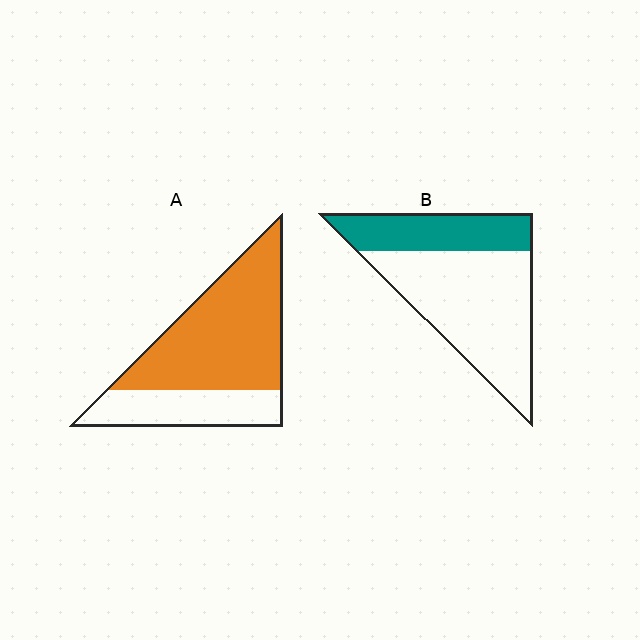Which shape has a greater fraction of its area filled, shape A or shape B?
Shape A.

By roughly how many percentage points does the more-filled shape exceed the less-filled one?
By roughly 35 percentage points (A over B).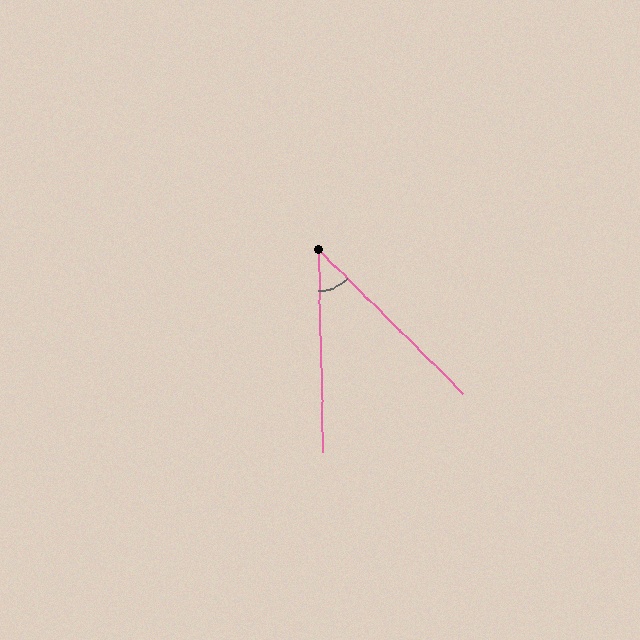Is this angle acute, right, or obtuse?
It is acute.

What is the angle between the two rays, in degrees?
Approximately 44 degrees.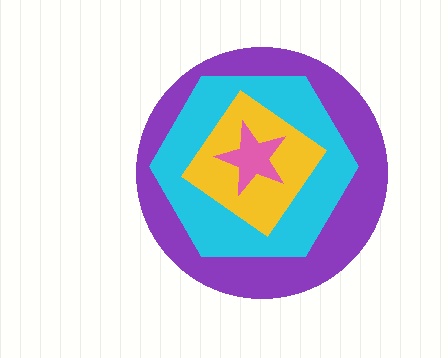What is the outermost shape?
The purple circle.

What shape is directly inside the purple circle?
The cyan hexagon.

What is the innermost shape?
The pink star.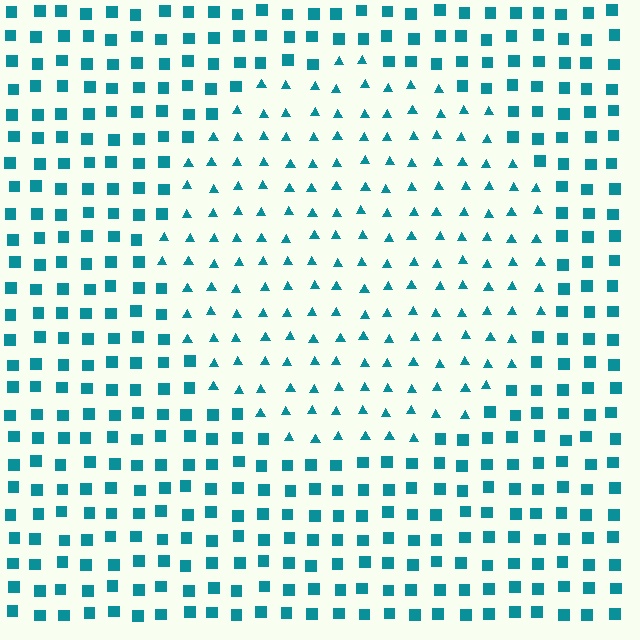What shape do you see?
I see a circle.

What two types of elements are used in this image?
The image uses triangles inside the circle region and squares outside it.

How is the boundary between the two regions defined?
The boundary is defined by a change in element shape: triangles inside vs. squares outside. All elements share the same color and spacing.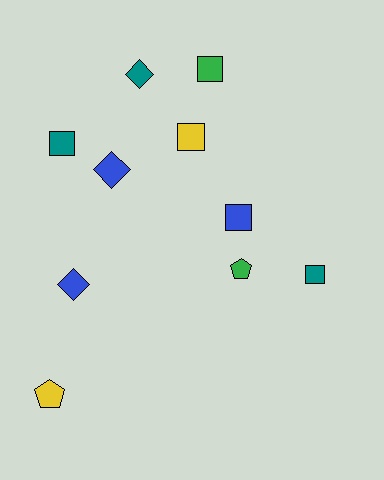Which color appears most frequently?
Teal, with 3 objects.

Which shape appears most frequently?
Square, with 5 objects.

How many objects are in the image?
There are 10 objects.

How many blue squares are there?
There is 1 blue square.